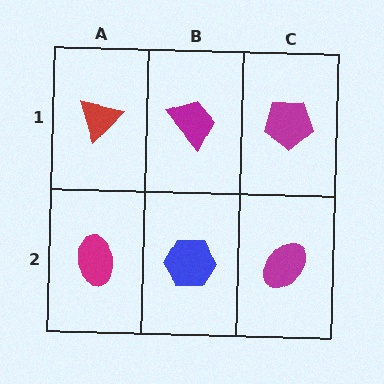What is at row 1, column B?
A magenta trapezoid.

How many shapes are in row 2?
3 shapes.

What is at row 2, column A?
A magenta ellipse.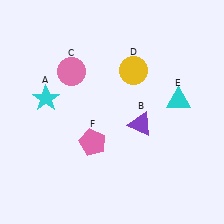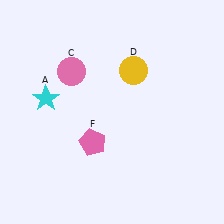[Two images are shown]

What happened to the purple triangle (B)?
The purple triangle (B) was removed in Image 2. It was in the bottom-right area of Image 1.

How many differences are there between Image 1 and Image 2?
There are 2 differences between the two images.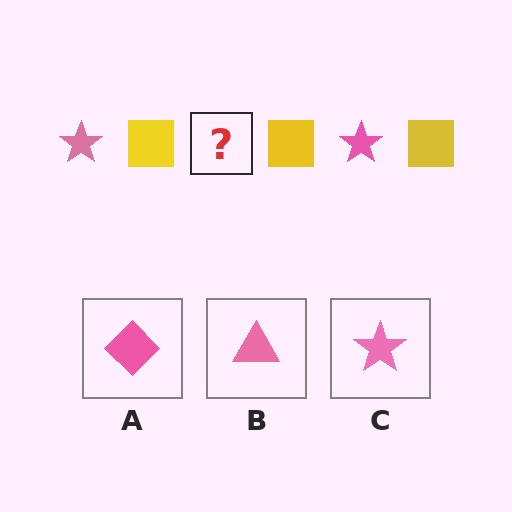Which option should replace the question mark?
Option C.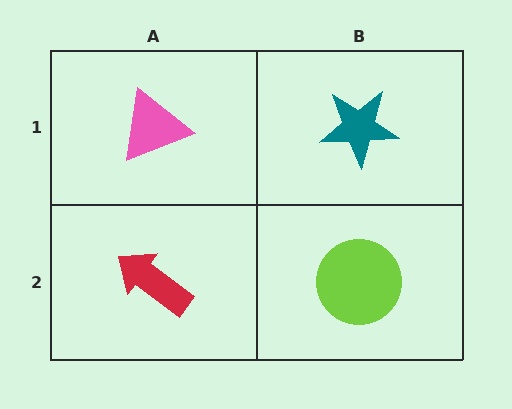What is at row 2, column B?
A lime circle.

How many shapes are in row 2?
2 shapes.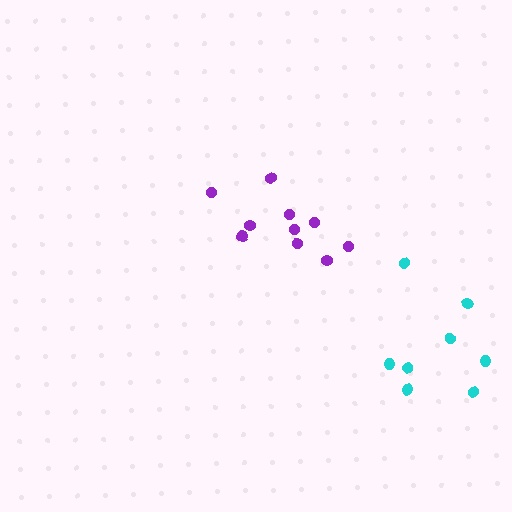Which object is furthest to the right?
The cyan cluster is rightmost.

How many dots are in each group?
Group 1: 10 dots, Group 2: 8 dots (18 total).